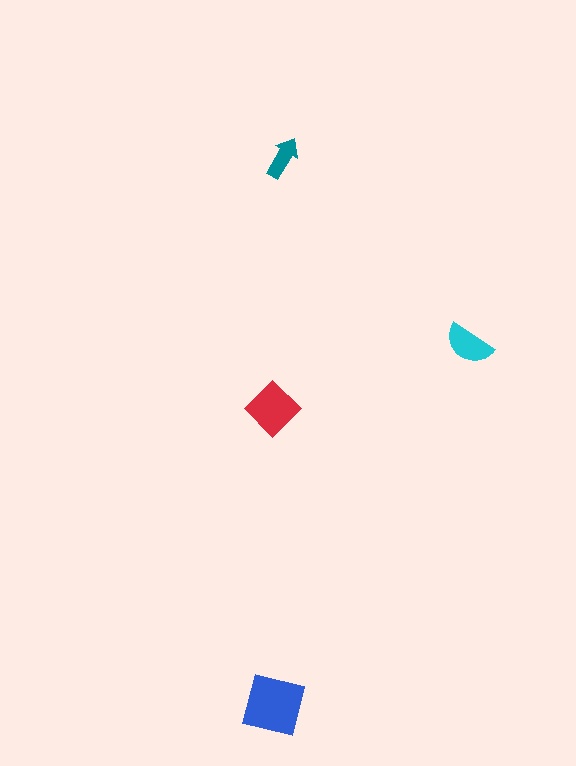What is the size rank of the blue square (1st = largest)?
1st.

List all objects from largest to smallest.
The blue square, the red diamond, the cyan semicircle, the teal arrow.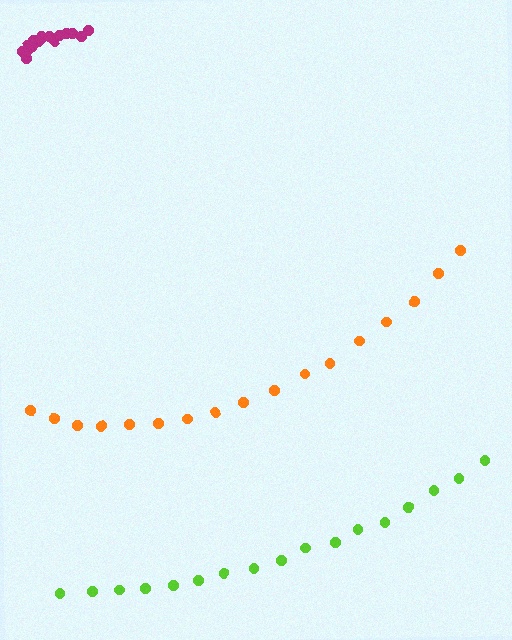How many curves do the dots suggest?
There are 3 distinct paths.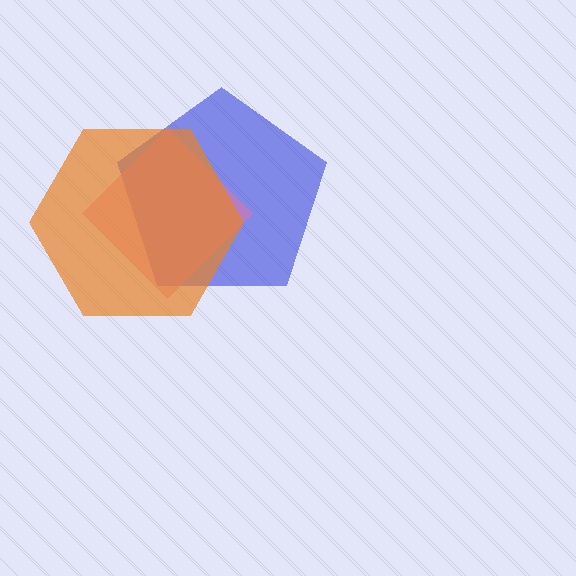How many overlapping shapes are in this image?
There are 3 overlapping shapes in the image.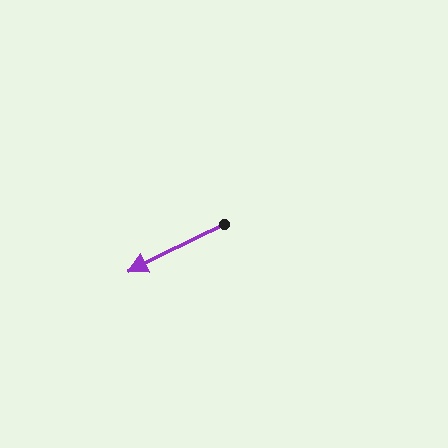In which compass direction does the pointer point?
Southwest.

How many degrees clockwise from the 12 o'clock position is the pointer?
Approximately 244 degrees.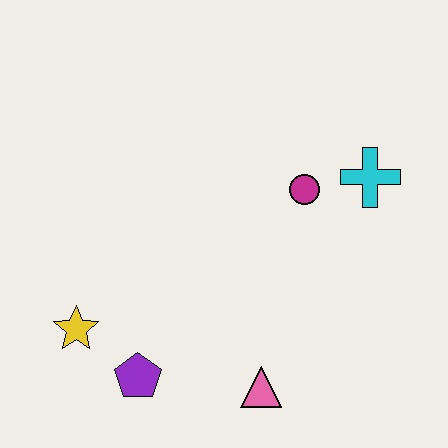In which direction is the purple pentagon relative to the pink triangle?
The purple pentagon is to the left of the pink triangle.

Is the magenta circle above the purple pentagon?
Yes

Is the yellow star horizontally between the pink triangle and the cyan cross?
No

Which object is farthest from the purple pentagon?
The cyan cross is farthest from the purple pentagon.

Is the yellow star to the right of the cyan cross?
No